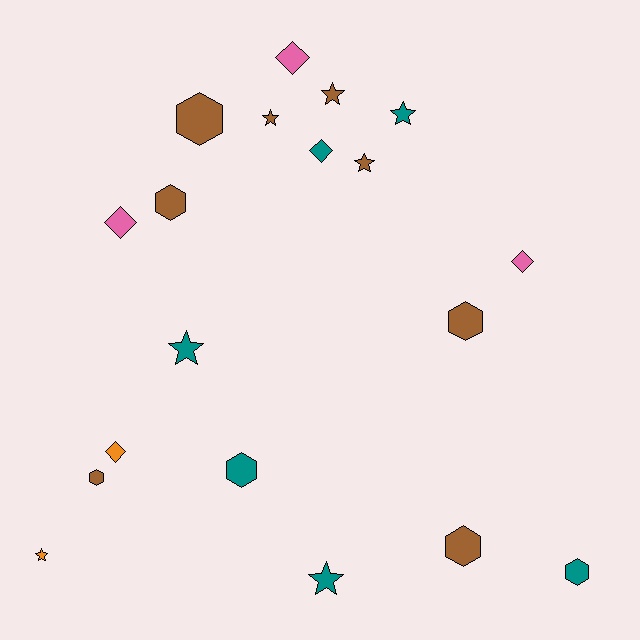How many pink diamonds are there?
There are 3 pink diamonds.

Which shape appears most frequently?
Hexagon, with 7 objects.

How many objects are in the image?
There are 19 objects.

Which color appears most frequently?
Brown, with 8 objects.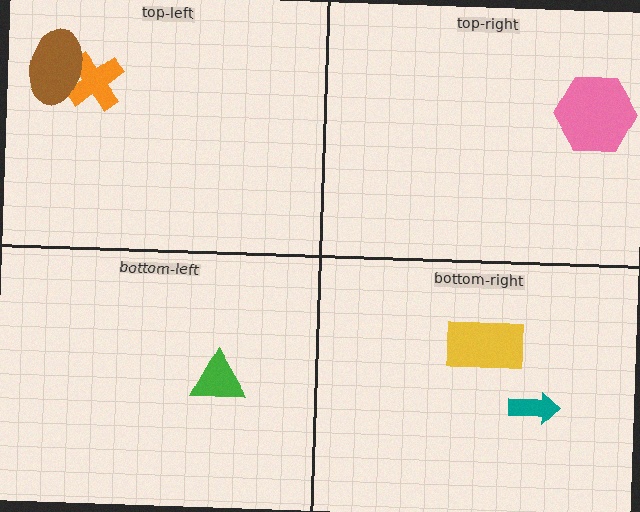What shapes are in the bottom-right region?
The yellow rectangle, the teal arrow.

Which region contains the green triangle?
The bottom-left region.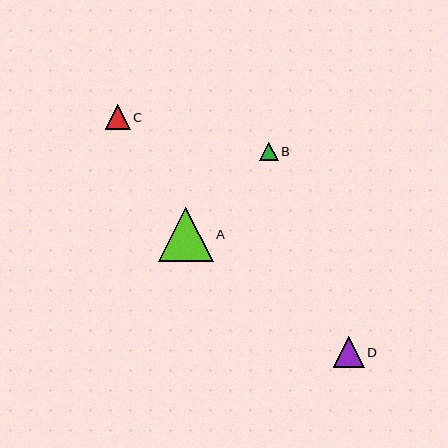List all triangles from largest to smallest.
From largest to smallest: A, D, C, B.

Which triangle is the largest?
Triangle A is the largest with a size of approximately 55 pixels.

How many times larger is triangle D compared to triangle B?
Triangle D is approximately 1.7 times the size of triangle B.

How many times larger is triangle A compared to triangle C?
Triangle A is approximately 2.2 times the size of triangle C.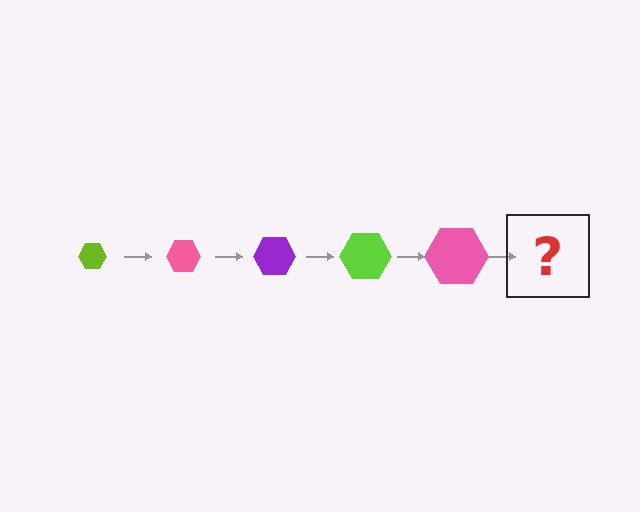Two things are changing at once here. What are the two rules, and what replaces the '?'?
The two rules are that the hexagon grows larger each step and the color cycles through lime, pink, and purple. The '?' should be a purple hexagon, larger than the previous one.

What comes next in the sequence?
The next element should be a purple hexagon, larger than the previous one.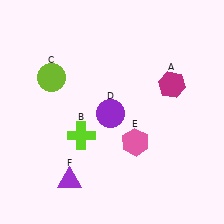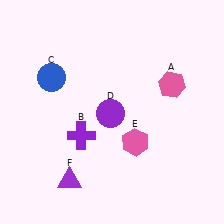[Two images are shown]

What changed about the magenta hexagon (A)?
In Image 1, A is magenta. In Image 2, it changed to pink.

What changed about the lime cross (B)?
In Image 1, B is lime. In Image 2, it changed to purple.